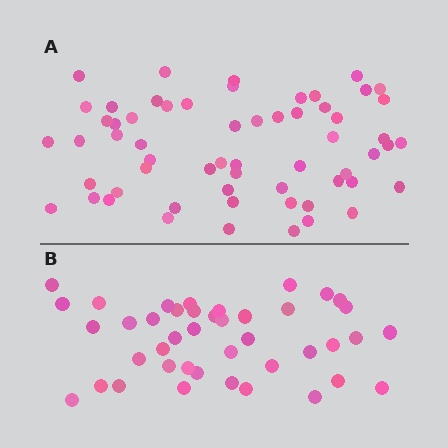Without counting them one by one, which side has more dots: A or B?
Region A (the top region) has more dots.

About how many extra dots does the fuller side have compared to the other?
Region A has approximately 20 more dots than region B.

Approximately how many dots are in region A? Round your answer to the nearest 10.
About 60 dots.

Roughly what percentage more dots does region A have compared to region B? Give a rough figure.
About 45% more.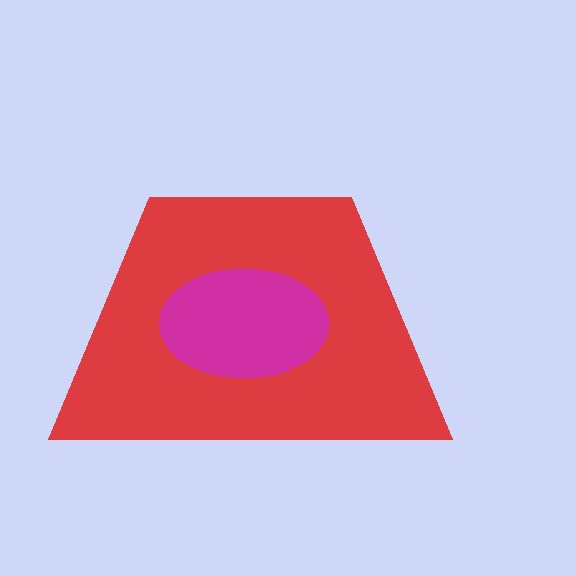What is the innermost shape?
The magenta ellipse.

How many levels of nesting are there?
2.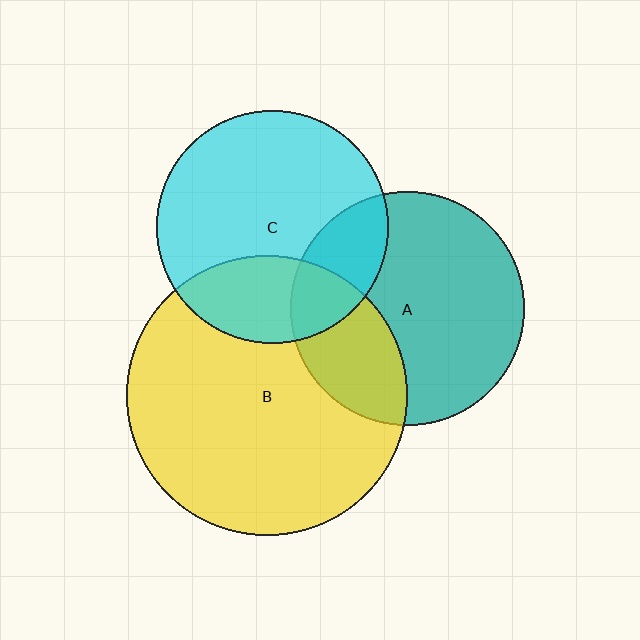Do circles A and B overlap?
Yes.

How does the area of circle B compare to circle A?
Approximately 1.4 times.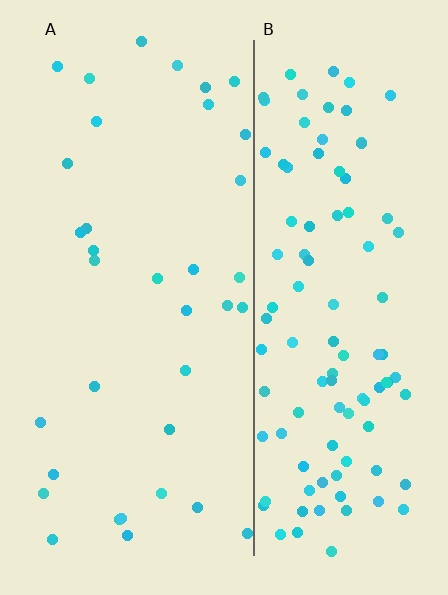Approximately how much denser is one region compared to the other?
Approximately 3.1× — region B over region A.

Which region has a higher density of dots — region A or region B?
B (the right).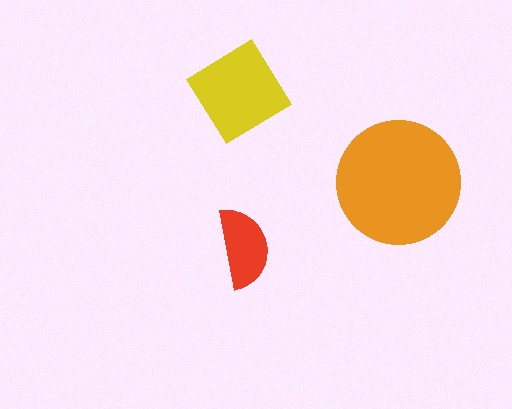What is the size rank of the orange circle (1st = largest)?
1st.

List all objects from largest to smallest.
The orange circle, the yellow diamond, the red semicircle.